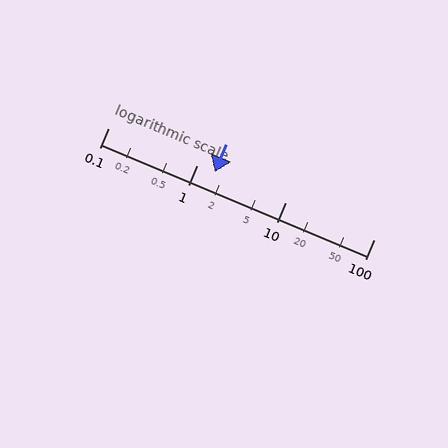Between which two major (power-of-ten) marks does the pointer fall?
The pointer is between 1 and 10.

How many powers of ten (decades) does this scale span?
The scale spans 3 decades, from 0.1 to 100.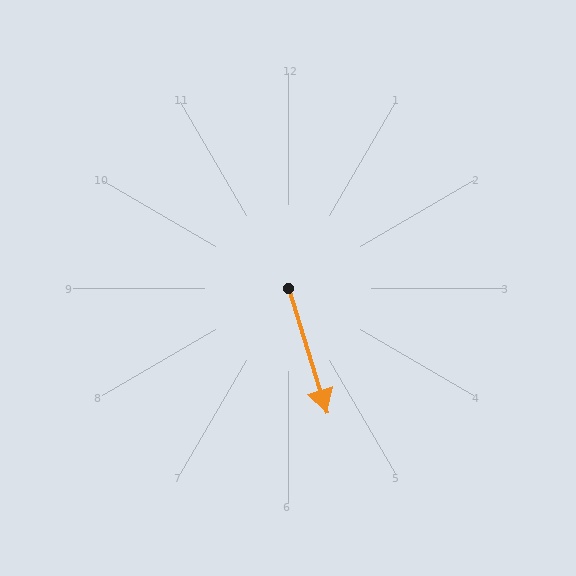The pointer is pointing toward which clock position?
Roughly 5 o'clock.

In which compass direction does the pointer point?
South.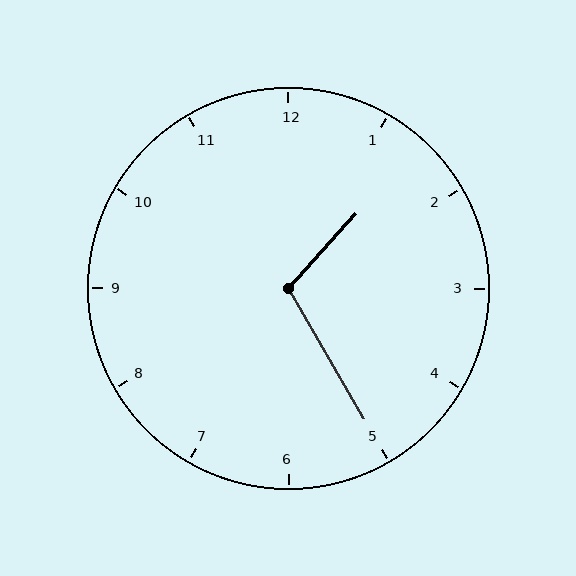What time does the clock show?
1:25.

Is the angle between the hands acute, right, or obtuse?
It is obtuse.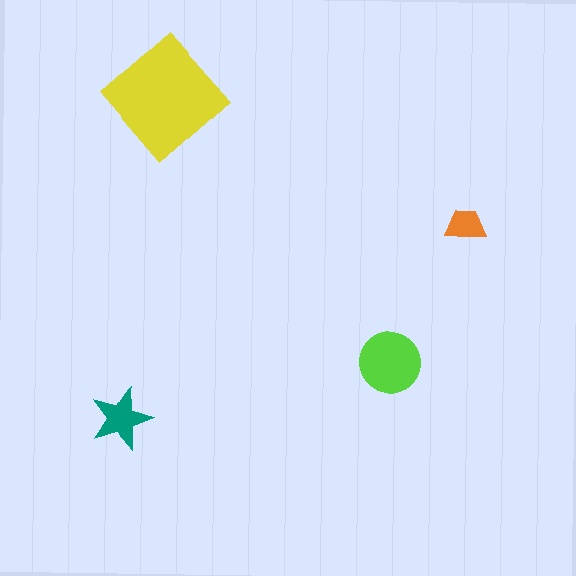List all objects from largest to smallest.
The yellow diamond, the lime circle, the teal star, the orange trapezoid.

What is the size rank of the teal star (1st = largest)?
3rd.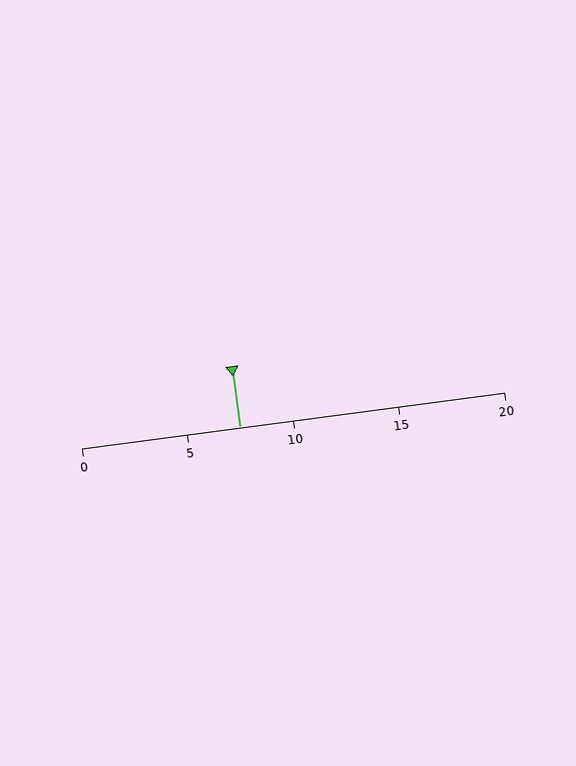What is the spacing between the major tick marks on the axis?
The major ticks are spaced 5 apart.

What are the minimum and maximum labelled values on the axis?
The axis runs from 0 to 20.